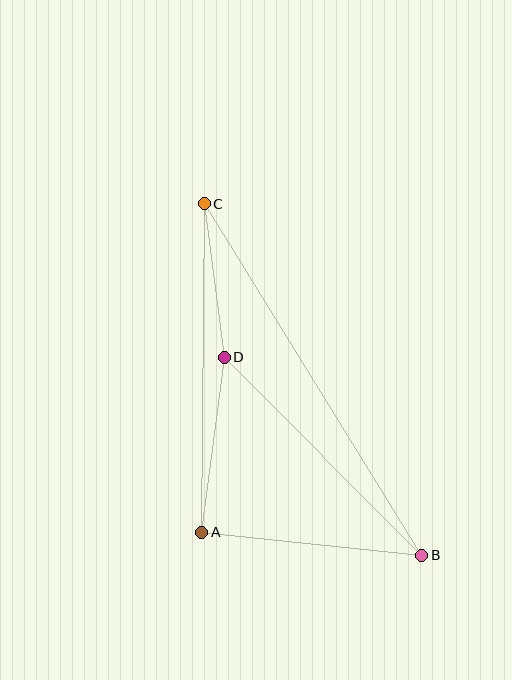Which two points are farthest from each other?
Points B and C are farthest from each other.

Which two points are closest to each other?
Points C and D are closest to each other.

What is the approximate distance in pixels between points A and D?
The distance between A and D is approximately 176 pixels.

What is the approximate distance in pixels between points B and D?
The distance between B and D is approximately 280 pixels.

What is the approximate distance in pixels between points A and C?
The distance between A and C is approximately 329 pixels.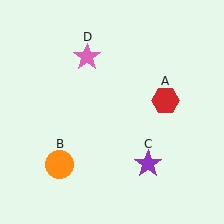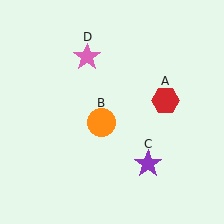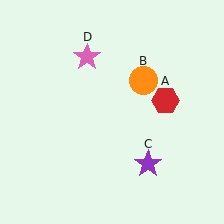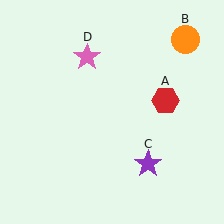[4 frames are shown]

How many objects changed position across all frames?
1 object changed position: orange circle (object B).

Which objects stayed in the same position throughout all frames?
Red hexagon (object A) and purple star (object C) and pink star (object D) remained stationary.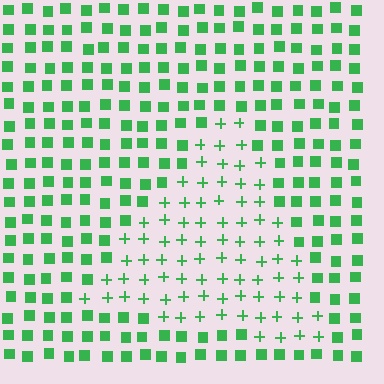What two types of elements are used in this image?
The image uses plus signs inside the triangle region and squares outside it.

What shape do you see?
I see a triangle.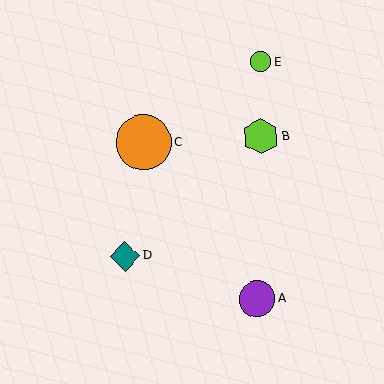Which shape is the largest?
The orange circle (labeled C) is the largest.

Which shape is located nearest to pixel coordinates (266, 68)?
The lime circle (labeled E) at (261, 62) is nearest to that location.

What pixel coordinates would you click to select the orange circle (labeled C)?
Click at (143, 142) to select the orange circle C.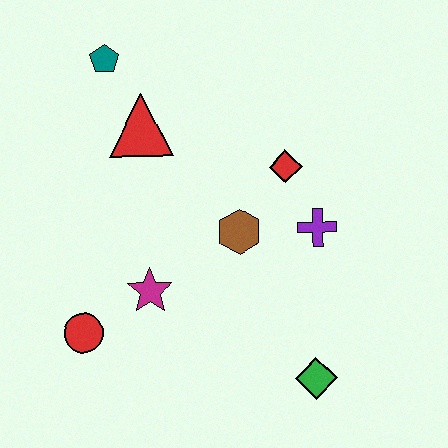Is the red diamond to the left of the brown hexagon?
No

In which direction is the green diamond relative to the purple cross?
The green diamond is below the purple cross.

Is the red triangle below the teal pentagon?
Yes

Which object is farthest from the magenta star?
The teal pentagon is farthest from the magenta star.